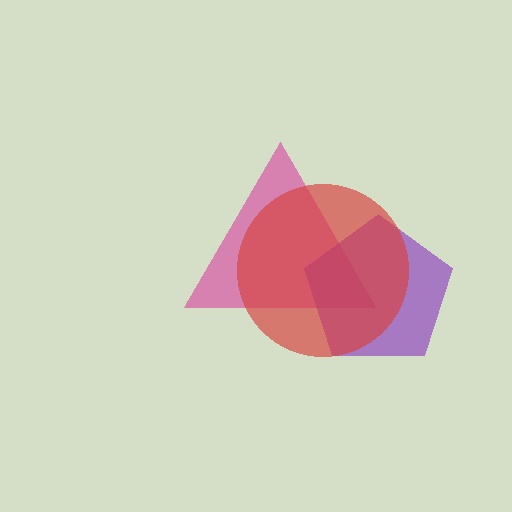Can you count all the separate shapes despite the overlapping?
Yes, there are 3 separate shapes.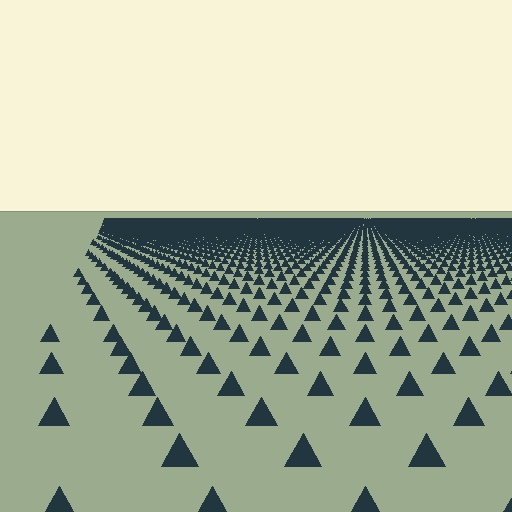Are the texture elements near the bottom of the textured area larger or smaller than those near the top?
Larger. Near the bottom, elements are closer to the viewer and appear at a bigger on-screen size.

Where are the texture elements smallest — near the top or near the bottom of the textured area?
Near the top.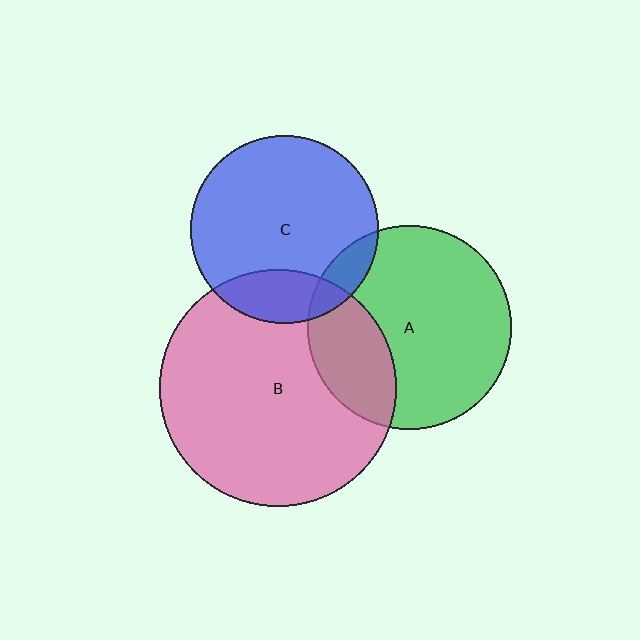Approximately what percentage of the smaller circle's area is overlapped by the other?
Approximately 25%.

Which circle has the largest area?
Circle B (pink).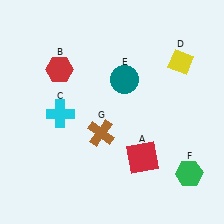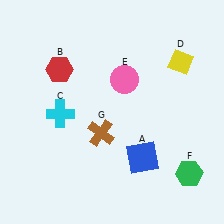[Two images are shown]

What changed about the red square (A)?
In Image 1, A is red. In Image 2, it changed to blue.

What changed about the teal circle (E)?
In Image 1, E is teal. In Image 2, it changed to pink.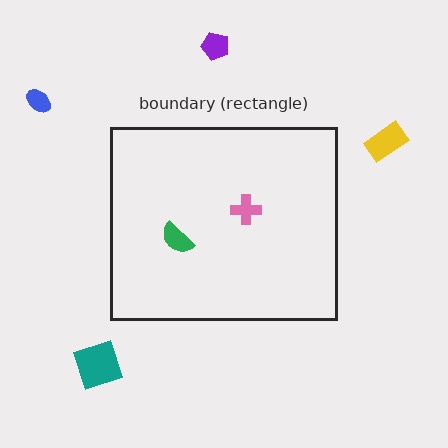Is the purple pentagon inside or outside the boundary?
Outside.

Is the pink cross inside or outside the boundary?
Inside.